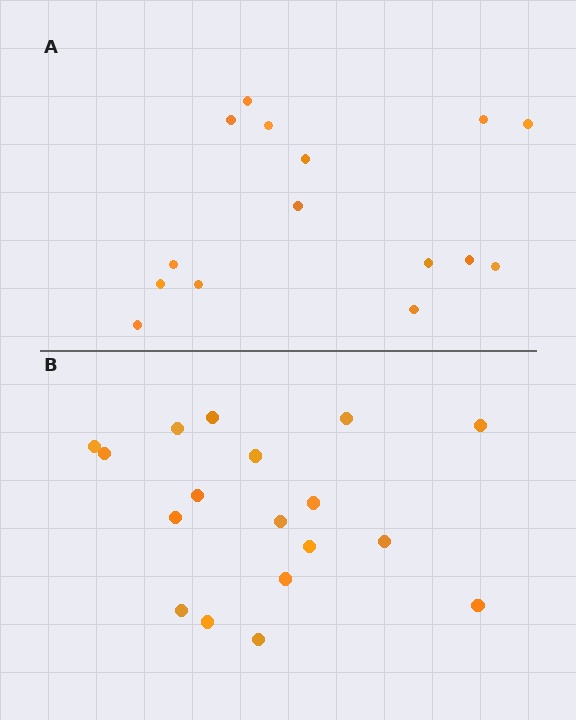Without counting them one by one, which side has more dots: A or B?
Region B (the bottom region) has more dots.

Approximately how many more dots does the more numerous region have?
Region B has just a few more — roughly 2 or 3 more dots than region A.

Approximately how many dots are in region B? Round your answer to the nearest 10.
About 20 dots. (The exact count is 18, which rounds to 20.)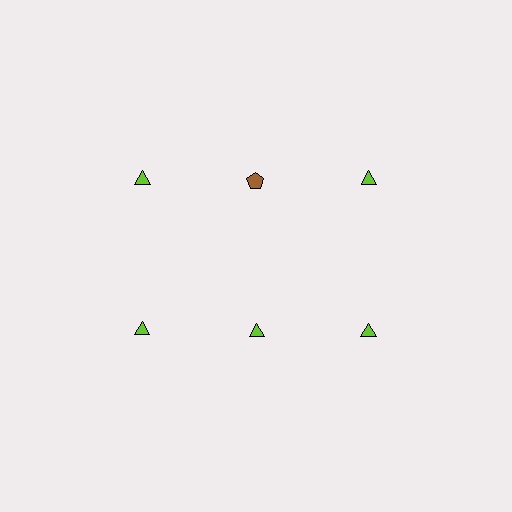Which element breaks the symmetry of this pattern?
The brown pentagon in the top row, second from left column breaks the symmetry. All other shapes are lime triangles.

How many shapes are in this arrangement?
There are 6 shapes arranged in a grid pattern.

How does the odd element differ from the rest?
It differs in both color (brown instead of lime) and shape (pentagon instead of triangle).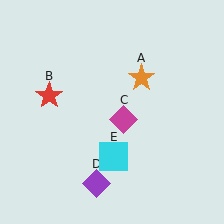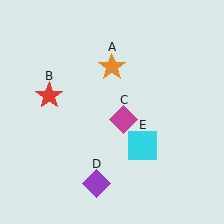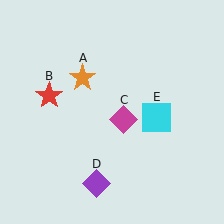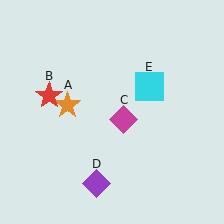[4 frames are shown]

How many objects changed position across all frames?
2 objects changed position: orange star (object A), cyan square (object E).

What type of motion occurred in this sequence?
The orange star (object A), cyan square (object E) rotated counterclockwise around the center of the scene.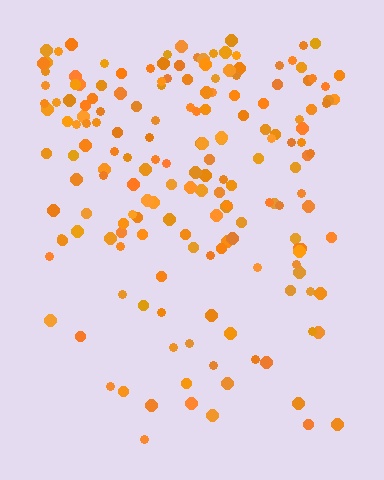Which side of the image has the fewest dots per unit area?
The bottom.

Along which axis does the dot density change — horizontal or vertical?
Vertical.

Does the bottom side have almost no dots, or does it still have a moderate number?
Still a moderate number, just noticeably fewer than the top.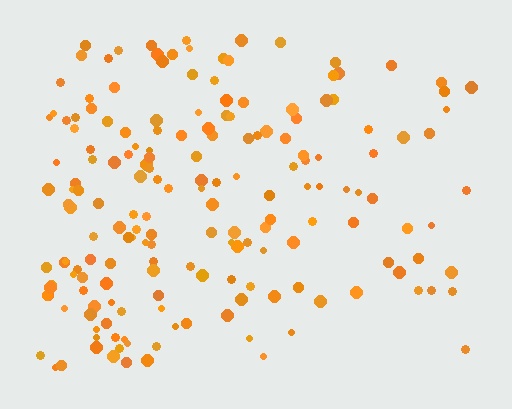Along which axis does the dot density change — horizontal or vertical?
Horizontal.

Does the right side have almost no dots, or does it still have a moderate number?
Still a moderate number, just noticeably fewer than the left.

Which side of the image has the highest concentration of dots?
The left.